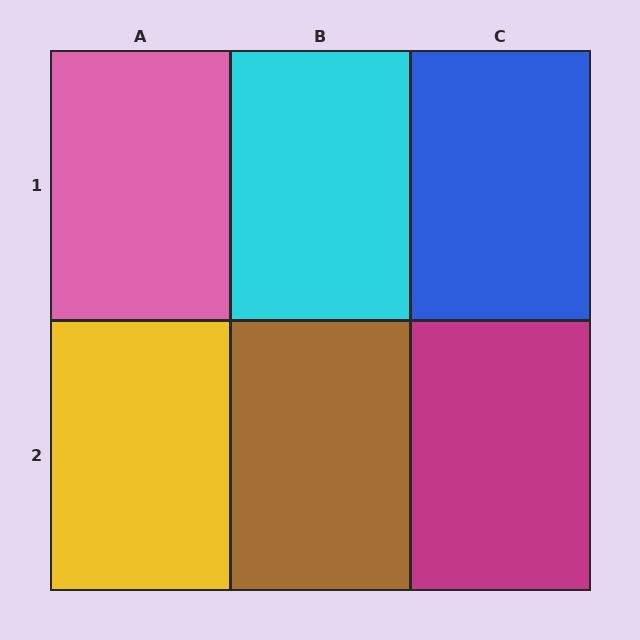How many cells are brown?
1 cell is brown.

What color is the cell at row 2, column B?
Brown.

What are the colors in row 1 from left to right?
Pink, cyan, blue.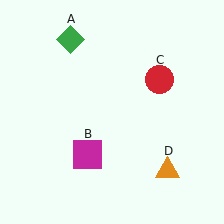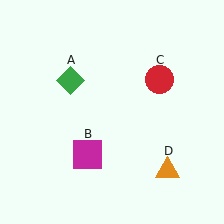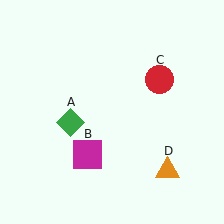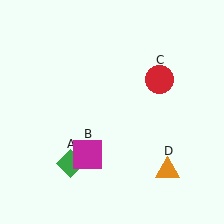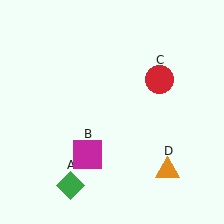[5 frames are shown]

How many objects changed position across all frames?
1 object changed position: green diamond (object A).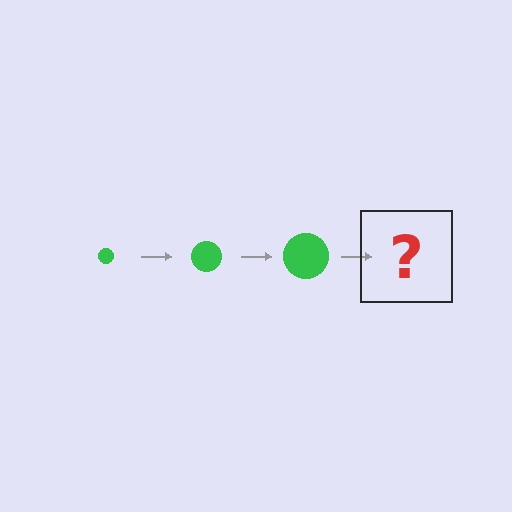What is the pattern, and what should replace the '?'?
The pattern is that the circle gets progressively larger each step. The '?' should be a green circle, larger than the previous one.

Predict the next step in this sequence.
The next step is a green circle, larger than the previous one.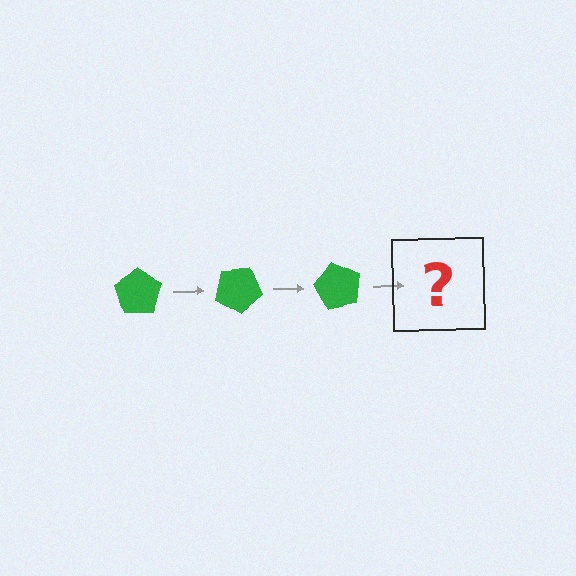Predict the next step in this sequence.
The next step is a green pentagon rotated 90 degrees.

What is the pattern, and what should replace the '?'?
The pattern is that the pentagon rotates 30 degrees each step. The '?' should be a green pentagon rotated 90 degrees.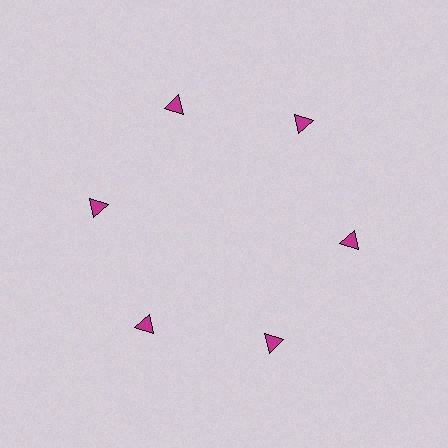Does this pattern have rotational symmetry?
Yes, this pattern has 6-fold rotational symmetry. It looks the same after rotating 60 degrees around the center.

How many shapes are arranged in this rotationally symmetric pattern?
There are 6 shapes, arranged in 6 groups of 1.